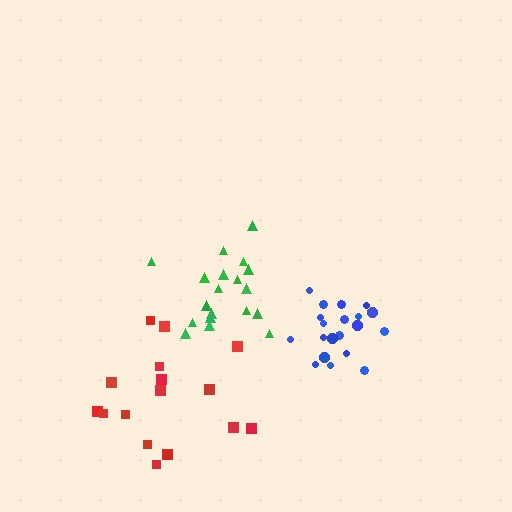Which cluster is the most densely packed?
Blue.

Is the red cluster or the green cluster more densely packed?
Green.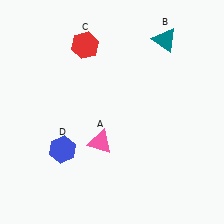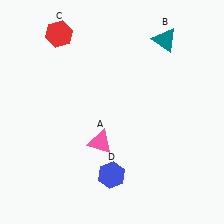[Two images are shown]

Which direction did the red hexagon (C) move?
The red hexagon (C) moved left.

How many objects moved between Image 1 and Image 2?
2 objects moved between the two images.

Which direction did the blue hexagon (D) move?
The blue hexagon (D) moved right.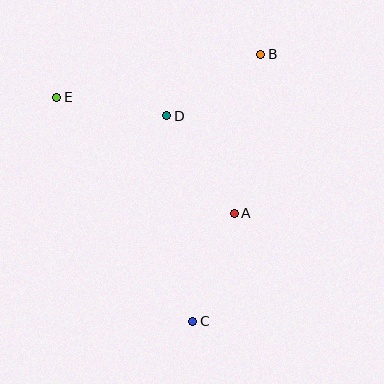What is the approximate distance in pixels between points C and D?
The distance between C and D is approximately 207 pixels.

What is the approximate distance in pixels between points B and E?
The distance between B and E is approximately 209 pixels.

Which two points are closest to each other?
Points D and E are closest to each other.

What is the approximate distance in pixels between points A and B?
The distance between A and B is approximately 161 pixels.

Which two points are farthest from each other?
Points B and C are farthest from each other.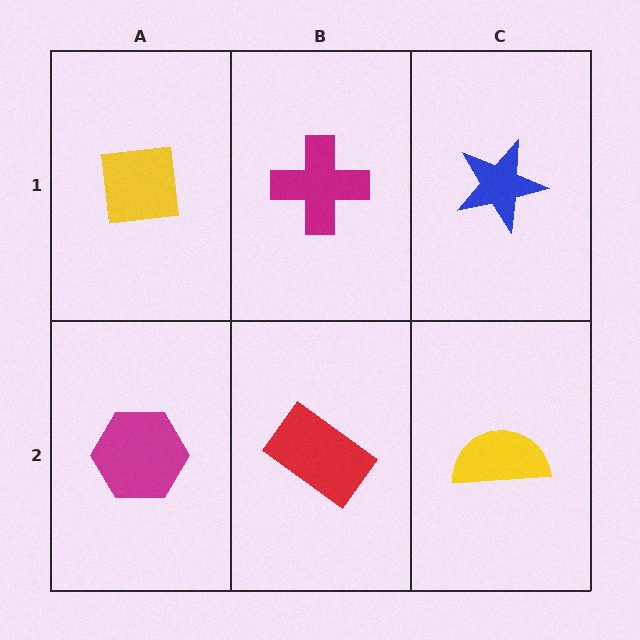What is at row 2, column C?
A yellow semicircle.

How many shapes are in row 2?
3 shapes.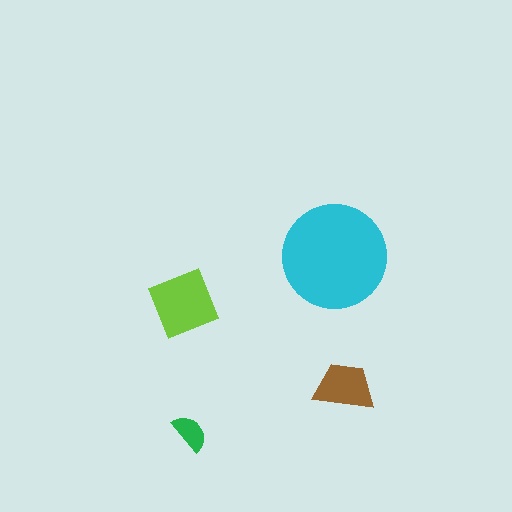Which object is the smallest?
The green semicircle.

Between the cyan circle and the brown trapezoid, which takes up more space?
The cyan circle.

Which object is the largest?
The cyan circle.